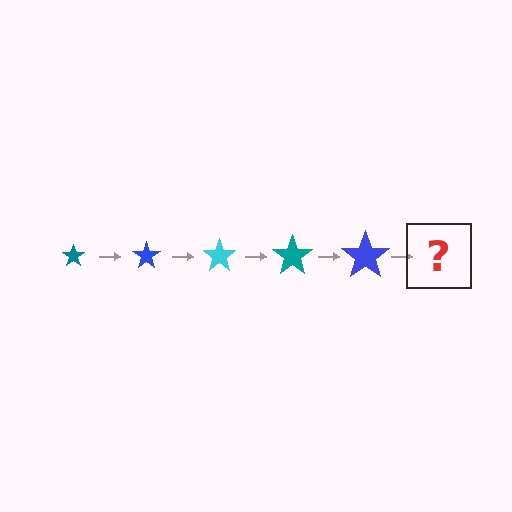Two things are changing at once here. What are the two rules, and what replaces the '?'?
The two rules are that the star grows larger each step and the color cycles through teal, blue, and cyan. The '?' should be a cyan star, larger than the previous one.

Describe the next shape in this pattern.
It should be a cyan star, larger than the previous one.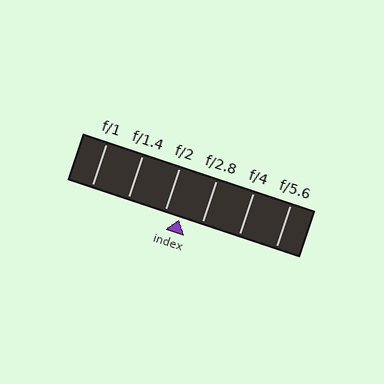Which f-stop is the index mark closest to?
The index mark is closest to f/2.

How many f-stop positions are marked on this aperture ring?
There are 6 f-stop positions marked.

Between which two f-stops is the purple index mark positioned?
The index mark is between f/2 and f/2.8.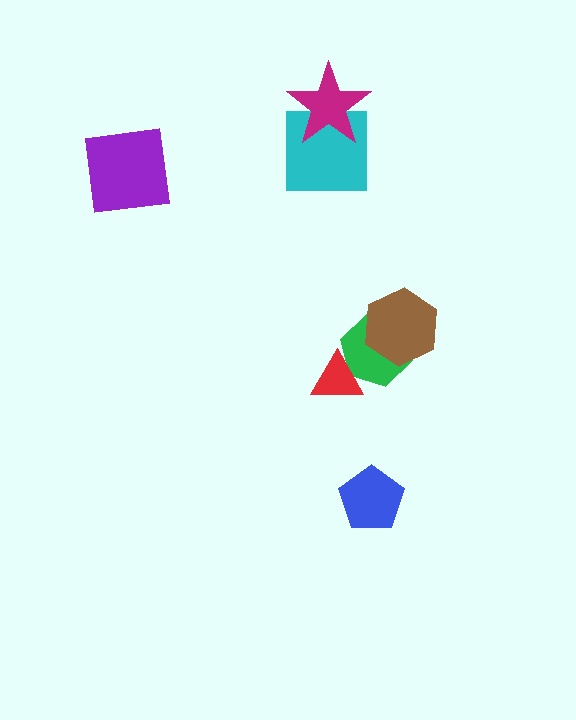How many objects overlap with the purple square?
0 objects overlap with the purple square.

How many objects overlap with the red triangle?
1 object overlaps with the red triangle.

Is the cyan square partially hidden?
Yes, it is partially covered by another shape.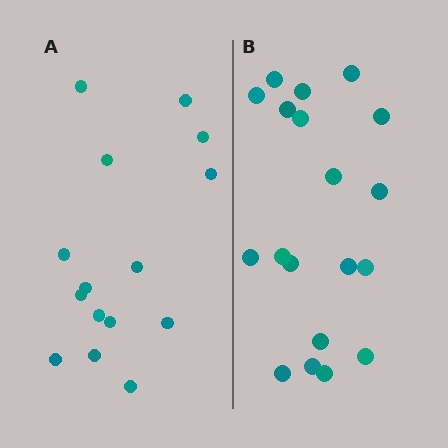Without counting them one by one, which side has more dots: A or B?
Region B (the right region) has more dots.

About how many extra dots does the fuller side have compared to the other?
Region B has about 4 more dots than region A.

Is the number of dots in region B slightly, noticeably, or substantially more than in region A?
Region B has noticeably more, but not dramatically so. The ratio is roughly 1.3 to 1.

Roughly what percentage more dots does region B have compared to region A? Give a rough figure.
About 25% more.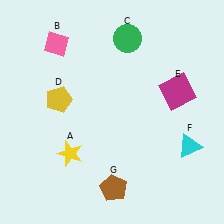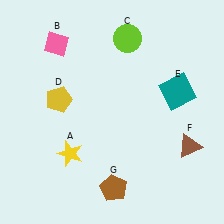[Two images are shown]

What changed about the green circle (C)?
In Image 1, C is green. In Image 2, it changed to lime.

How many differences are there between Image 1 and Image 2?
There are 3 differences between the two images.